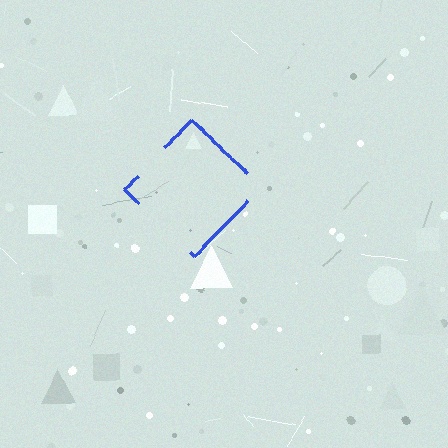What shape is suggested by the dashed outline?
The dashed outline suggests a diamond.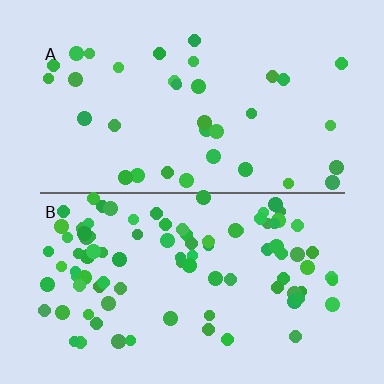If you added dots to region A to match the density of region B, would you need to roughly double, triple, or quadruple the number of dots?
Approximately triple.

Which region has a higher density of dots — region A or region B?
B (the bottom).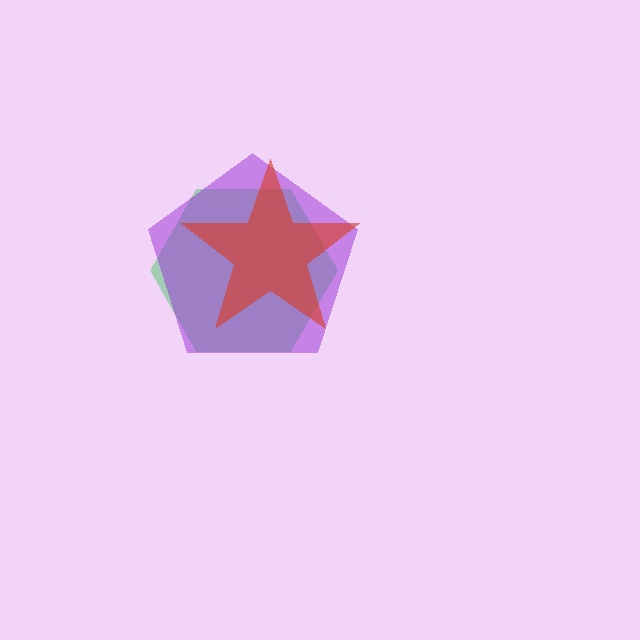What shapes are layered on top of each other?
The layered shapes are: a green hexagon, a purple pentagon, a red star.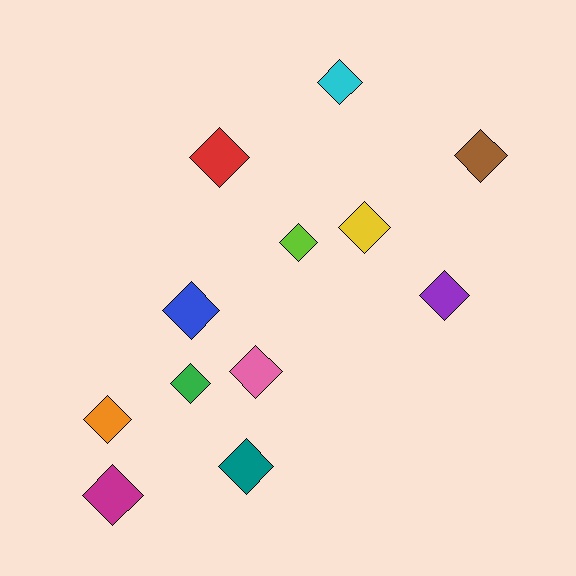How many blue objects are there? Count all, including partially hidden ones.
There is 1 blue object.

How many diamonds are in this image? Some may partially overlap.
There are 12 diamonds.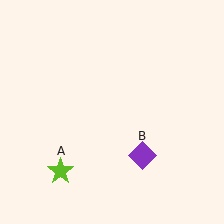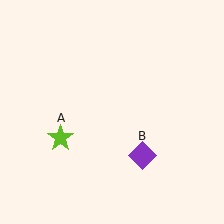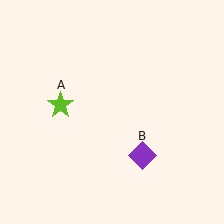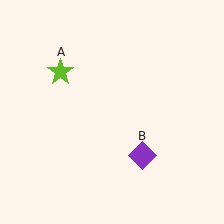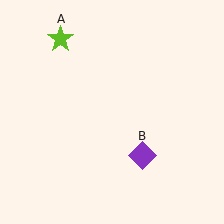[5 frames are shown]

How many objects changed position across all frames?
1 object changed position: lime star (object A).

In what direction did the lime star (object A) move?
The lime star (object A) moved up.